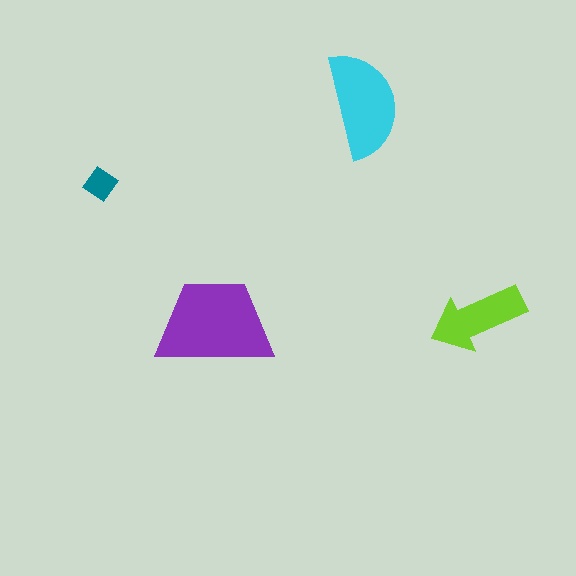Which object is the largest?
The purple trapezoid.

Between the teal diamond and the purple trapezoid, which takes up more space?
The purple trapezoid.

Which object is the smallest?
The teal diamond.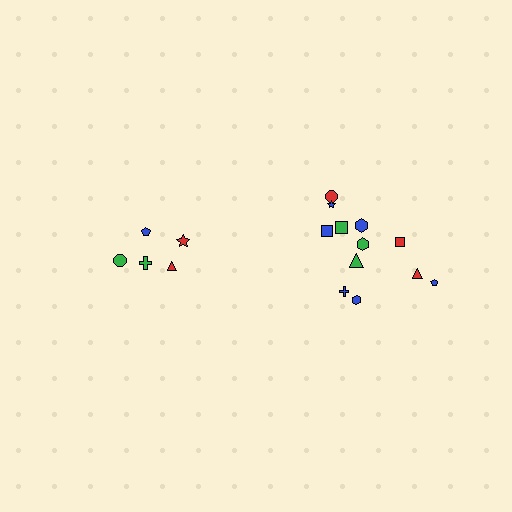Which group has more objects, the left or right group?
The right group.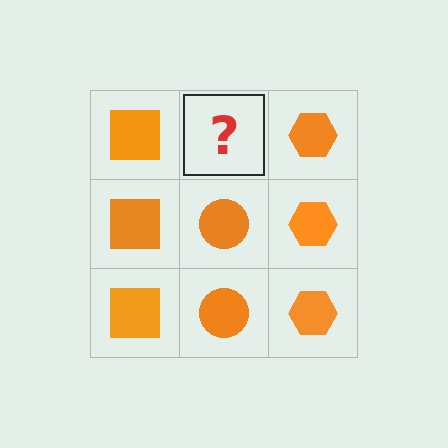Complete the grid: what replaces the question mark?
The question mark should be replaced with an orange circle.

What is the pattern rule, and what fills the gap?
The rule is that each column has a consistent shape. The gap should be filled with an orange circle.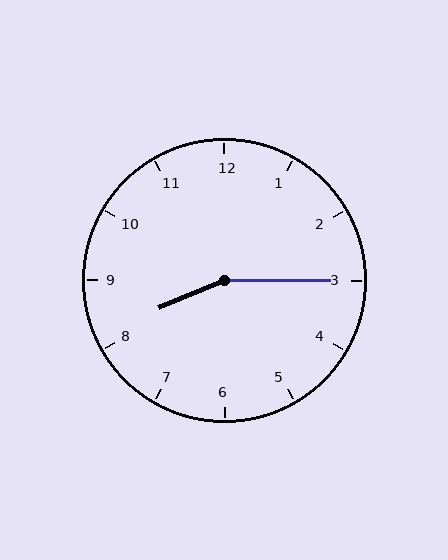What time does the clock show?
8:15.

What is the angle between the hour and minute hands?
Approximately 158 degrees.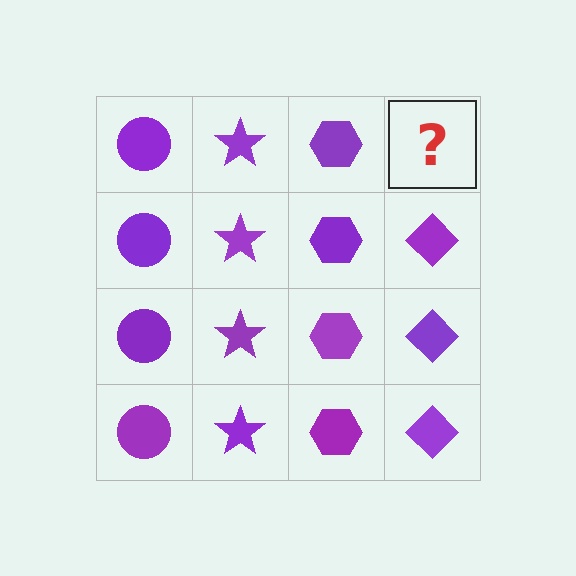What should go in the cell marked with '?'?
The missing cell should contain a purple diamond.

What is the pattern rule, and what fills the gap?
The rule is that each column has a consistent shape. The gap should be filled with a purple diamond.